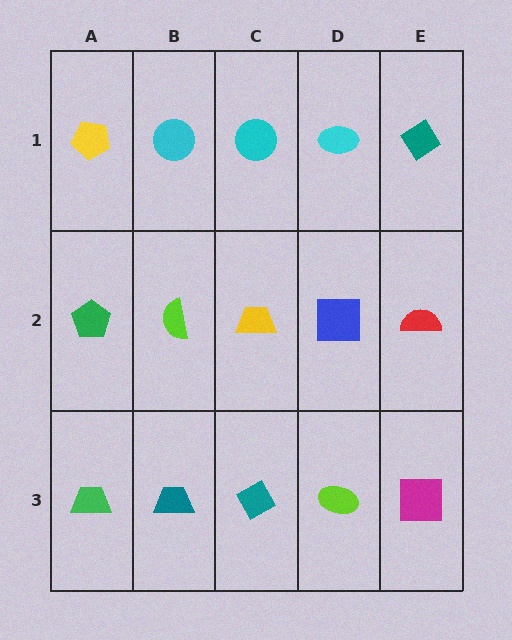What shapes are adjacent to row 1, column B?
A lime semicircle (row 2, column B), a yellow pentagon (row 1, column A), a cyan circle (row 1, column C).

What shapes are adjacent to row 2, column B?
A cyan circle (row 1, column B), a teal trapezoid (row 3, column B), a green pentagon (row 2, column A), a yellow trapezoid (row 2, column C).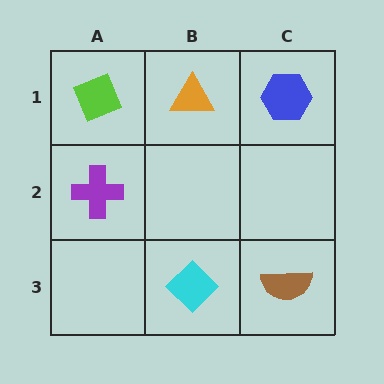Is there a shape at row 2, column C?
No, that cell is empty.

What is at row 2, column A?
A purple cross.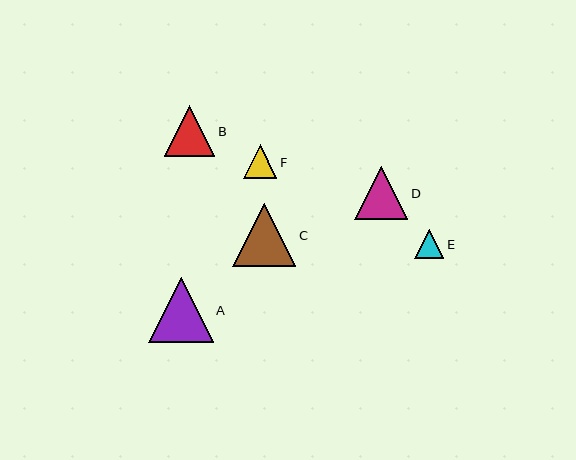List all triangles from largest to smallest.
From largest to smallest: A, C, D, B, F, E.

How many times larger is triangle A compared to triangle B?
Triangle A is approximately 1.3 times the size of triangle B.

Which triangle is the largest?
Triangle A is the largest with a size of approximately 65 pixels.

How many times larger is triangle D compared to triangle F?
Triangle D is approximately 1.6 times the size of triangle F.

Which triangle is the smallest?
Triangle E is the smallest with a size of approximately 29 pixels.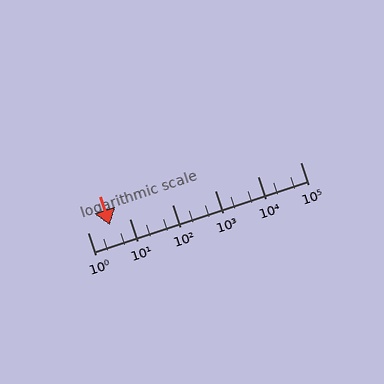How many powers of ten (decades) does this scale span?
The scale spans 5 decades, from 1 to 100000.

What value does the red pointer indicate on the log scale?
The pointer indicates approximately 3.4.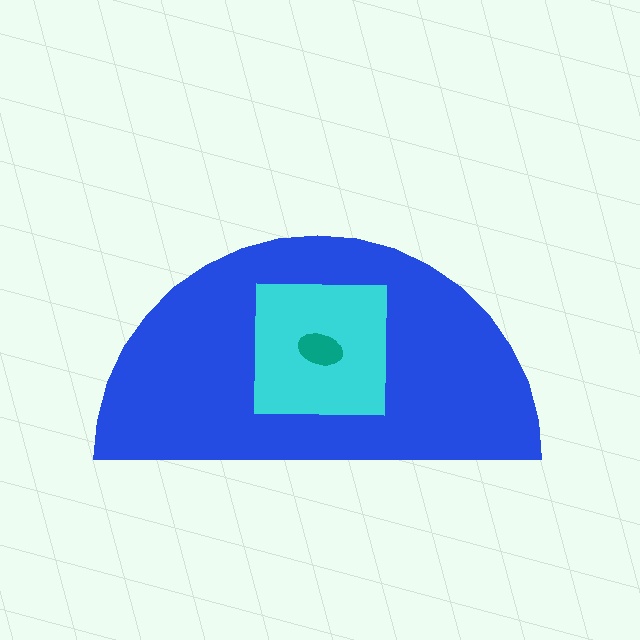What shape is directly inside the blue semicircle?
The cyan square.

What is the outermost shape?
The blue semicircle.